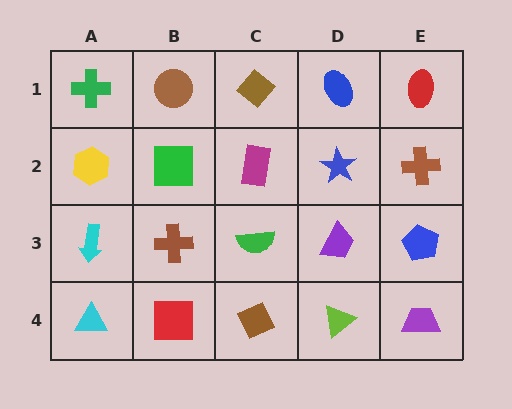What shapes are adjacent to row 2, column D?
A blue ellipse (row 1, column D), a purple trapezoid (row 3, column D), a magenta rectangle (row 2, column C), a brown cross (row 2, column E).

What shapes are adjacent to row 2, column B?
A brown circle (row 1, column B), a brown cross (row 3, column B), a yellow hexagon (row 2, column A), a magenta rectangle (row 2, column C).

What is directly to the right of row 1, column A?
A brown circle.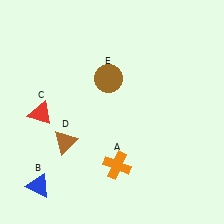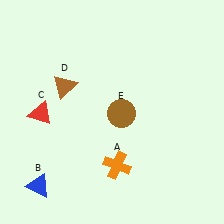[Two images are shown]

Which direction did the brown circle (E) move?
The brown circle (E) moved down.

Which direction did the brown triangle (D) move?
The brown triangle (D) moved up.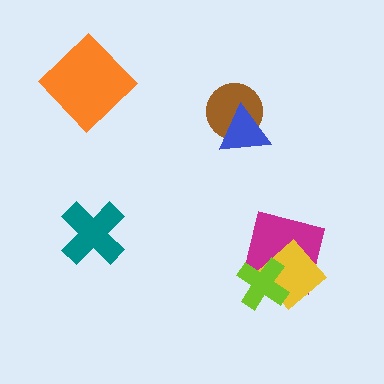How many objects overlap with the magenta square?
2 objects overlap with the magenta square.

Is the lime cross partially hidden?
No, no other shape covers it.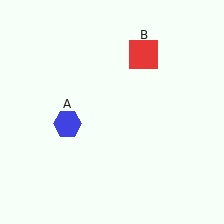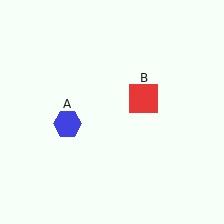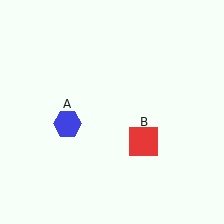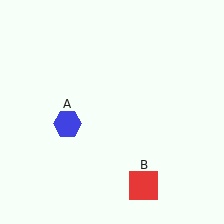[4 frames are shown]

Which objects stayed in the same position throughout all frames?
Blue hexagon (object A) remained stationary.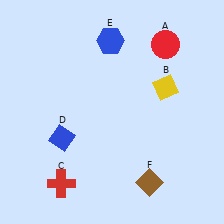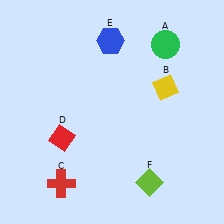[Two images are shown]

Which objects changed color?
A changed from red to green. D changed from blue to red. F changed from brown to lime.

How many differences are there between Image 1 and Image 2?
There are 3 differences between the two images.